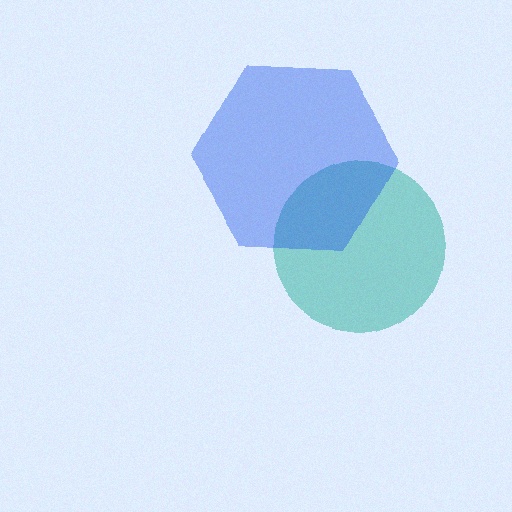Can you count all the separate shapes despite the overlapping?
Yes, there are 2 separate shapes.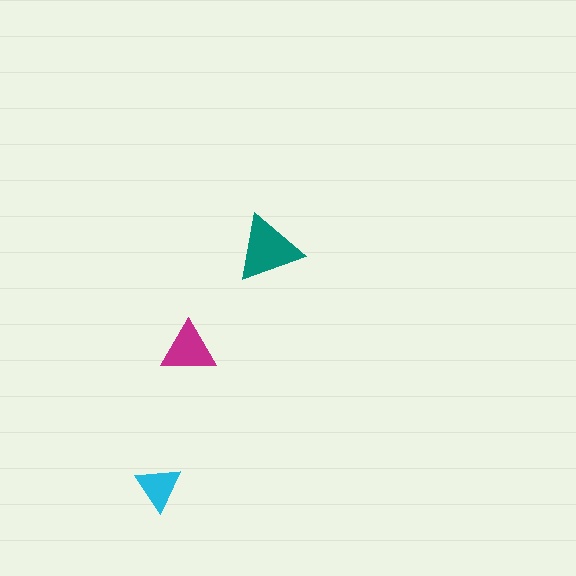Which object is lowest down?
The cyan triangle is bottommost.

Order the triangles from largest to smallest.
the teal one, the magenta one, the cyan one.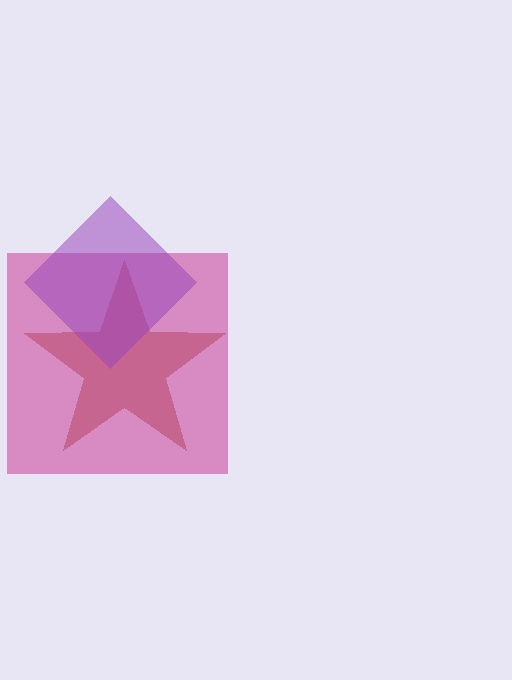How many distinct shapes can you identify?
There are 3 distinct shapes: a brown star, a magenta square, a purple diamond.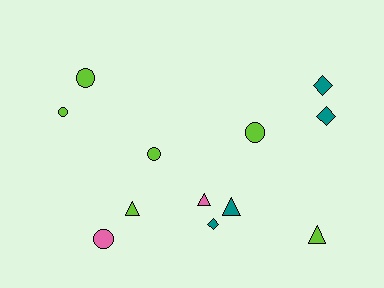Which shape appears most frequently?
Circle, with 5 objects.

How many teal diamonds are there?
There are 3 teal diamonds.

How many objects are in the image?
There are 12 objects.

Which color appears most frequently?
Lime, with 6 objects.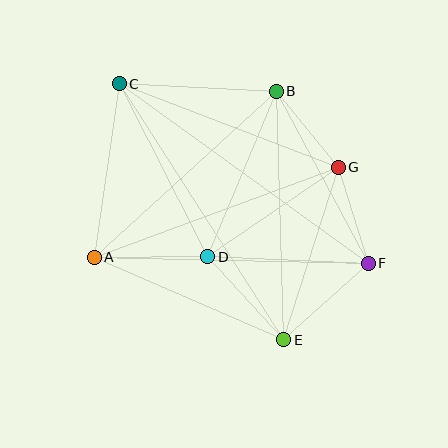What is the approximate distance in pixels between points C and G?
The distance between C and G is approximately 234 pixels.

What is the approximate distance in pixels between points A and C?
The distance between A and C is approximately 175 pixels.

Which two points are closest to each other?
Points B and G are closest to each other.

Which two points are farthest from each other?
Points C and F are farthest from each other.